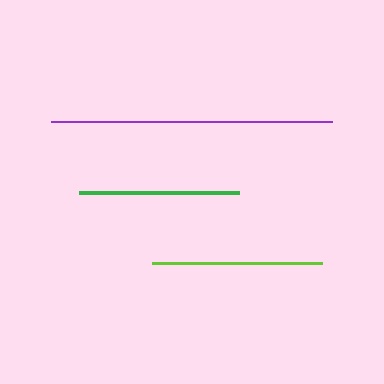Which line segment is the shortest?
The green line is the shortest at approximately 160 pixels.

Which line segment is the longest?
The purple line is the longest at approximately 281 pixels.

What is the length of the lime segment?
The lime segment is approximately 170 pixels long.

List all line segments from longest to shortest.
From longest to shortest: purple, lime, green.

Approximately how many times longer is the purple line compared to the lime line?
The purple line is approximately 1.7 times the length of the lime line.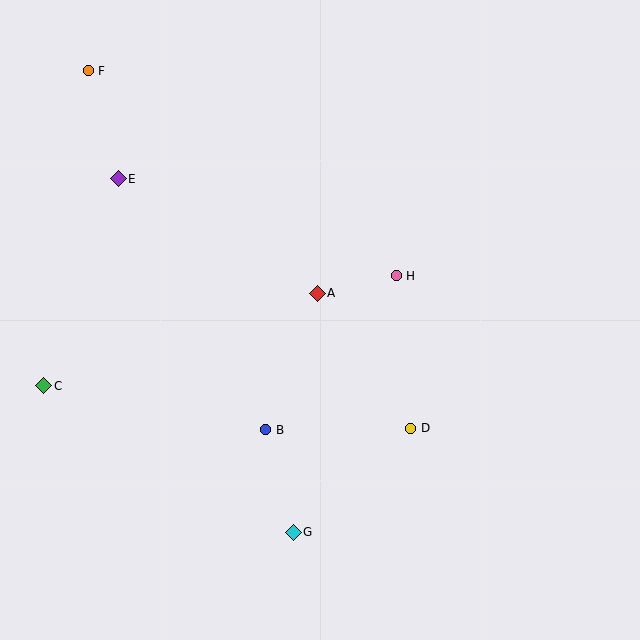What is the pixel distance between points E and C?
The distance between E and C is 220 pixels.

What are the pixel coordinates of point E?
Point E is at (118, 179).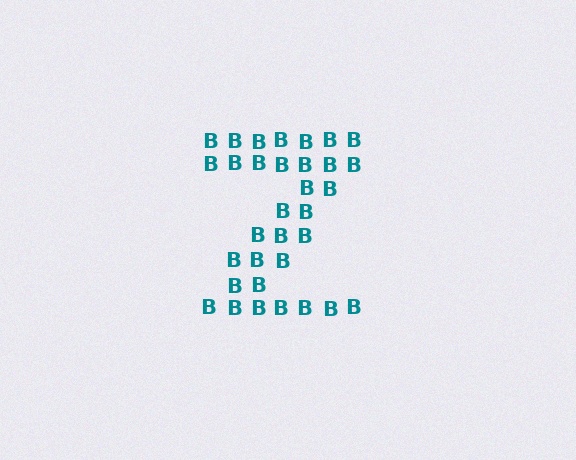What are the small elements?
The small elements are letter B's.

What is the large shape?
The large shape is the letter Z.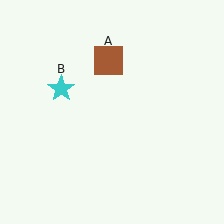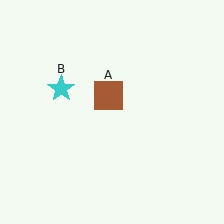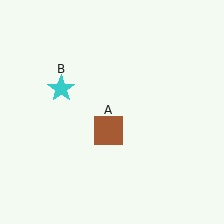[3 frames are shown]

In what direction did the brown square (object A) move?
The brown square (object A) moved down.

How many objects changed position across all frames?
1 object changed position: brown square (object A).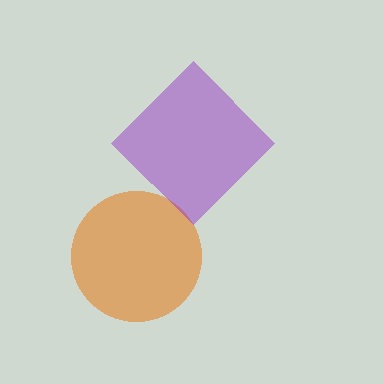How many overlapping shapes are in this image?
There are 2 overlapping shapes in the image.